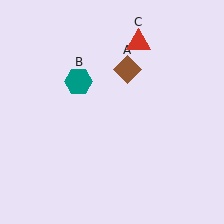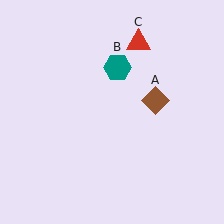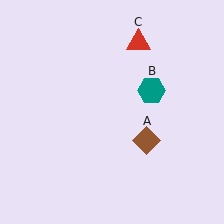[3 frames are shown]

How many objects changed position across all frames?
2 objects changed position: brown diamond (object A), teal hexagon (object B).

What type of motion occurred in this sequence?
The brown diamond (object A), teal hexagon (object B) rotated clockwise around the center of the scene.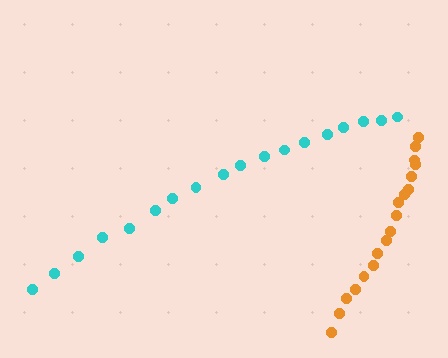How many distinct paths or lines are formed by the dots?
There are 2 distinct paths.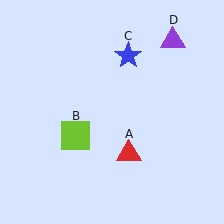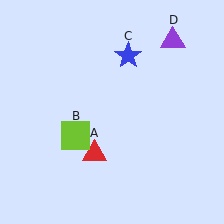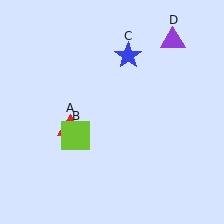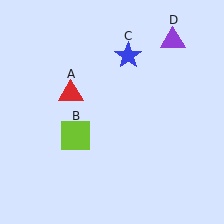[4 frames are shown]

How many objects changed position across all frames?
1 object changed position: red triangle (object A).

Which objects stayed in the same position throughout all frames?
Lime square (object B) and blue star (object C) and purple triangle (object D) remained stationary.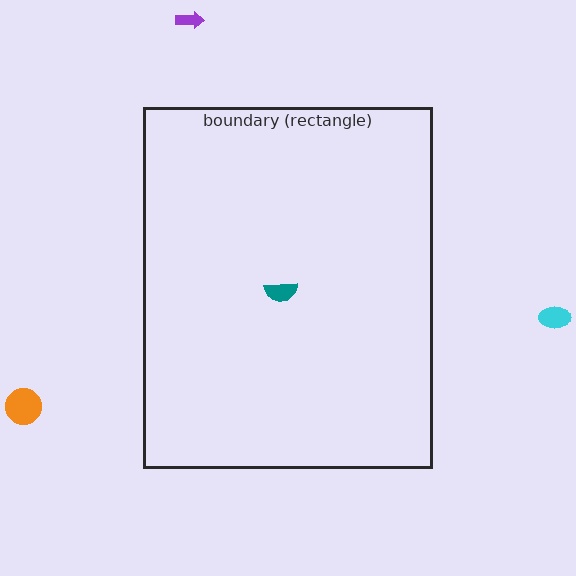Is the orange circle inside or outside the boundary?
Outside.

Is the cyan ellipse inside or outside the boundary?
Outside.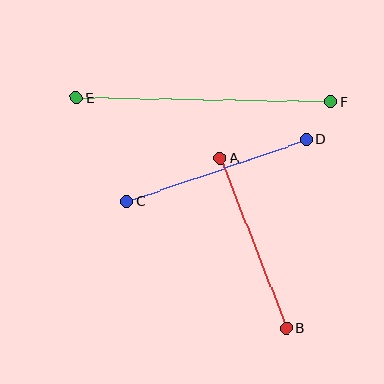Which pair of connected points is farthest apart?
Points E and F are farthest apart.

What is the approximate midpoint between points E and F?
The midpoint is at approximately (203, 100) pixels.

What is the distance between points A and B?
The distance is approximately 182 pixels.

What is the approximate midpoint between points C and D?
The midpoint is at approximately (217, 170) pixels.